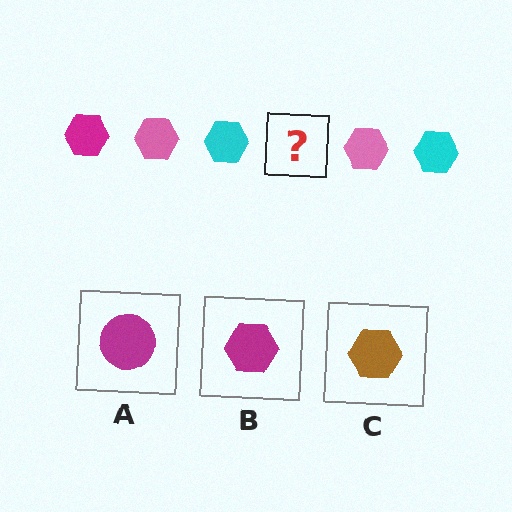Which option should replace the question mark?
Option B.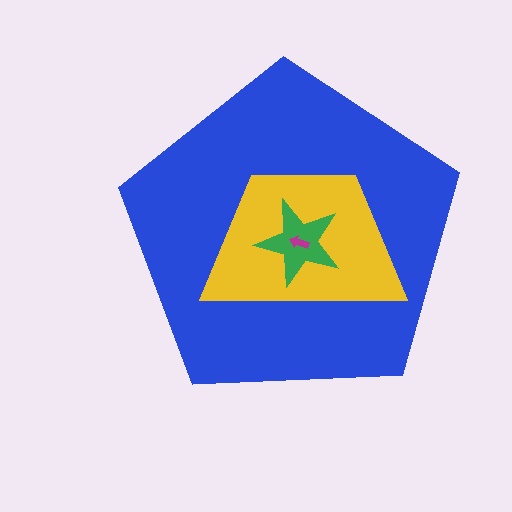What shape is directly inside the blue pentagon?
The yellow trapezoid.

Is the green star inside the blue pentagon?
Yes.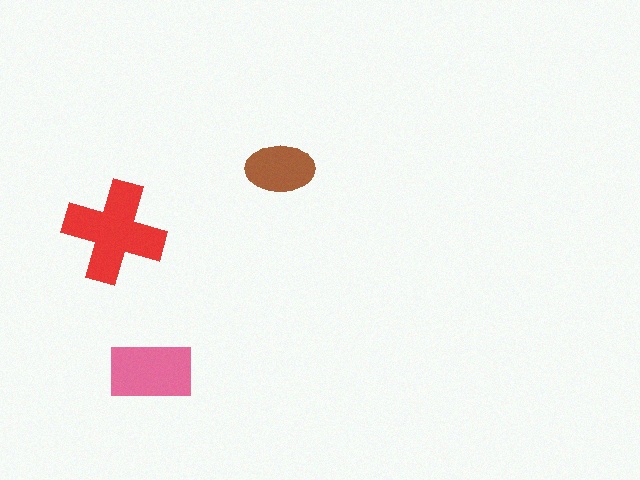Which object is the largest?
The red cross.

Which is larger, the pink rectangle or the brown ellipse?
The pink rectangle.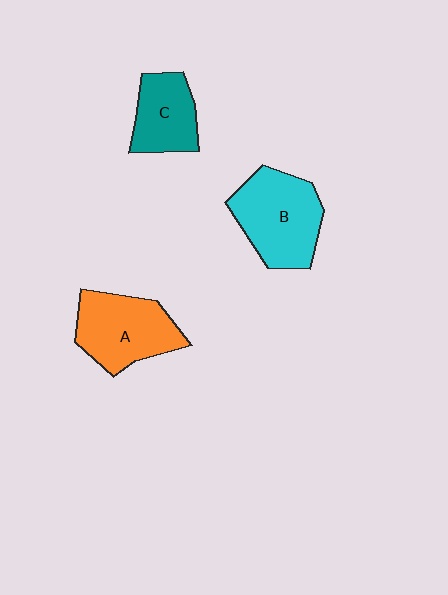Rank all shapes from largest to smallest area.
From largest to smallest: B (cyan), A (orange), C (teal).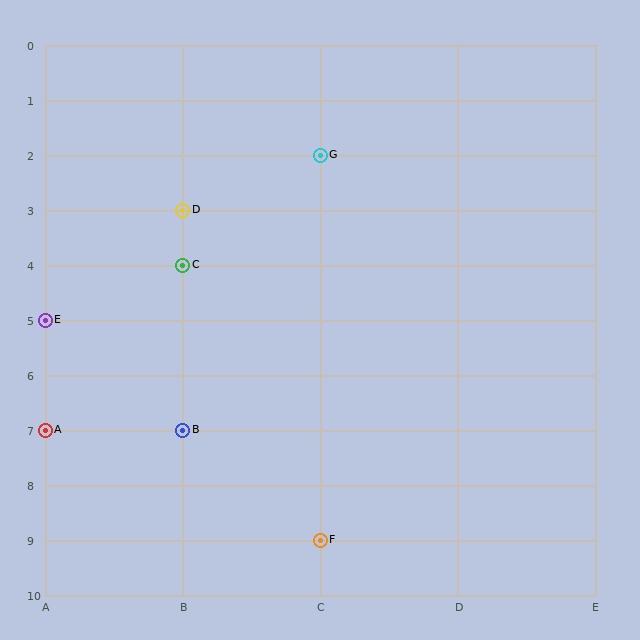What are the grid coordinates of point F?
Point F is at grid coordinates (C, 9).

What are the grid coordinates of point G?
Point G is at grid coordinates (C, 2).